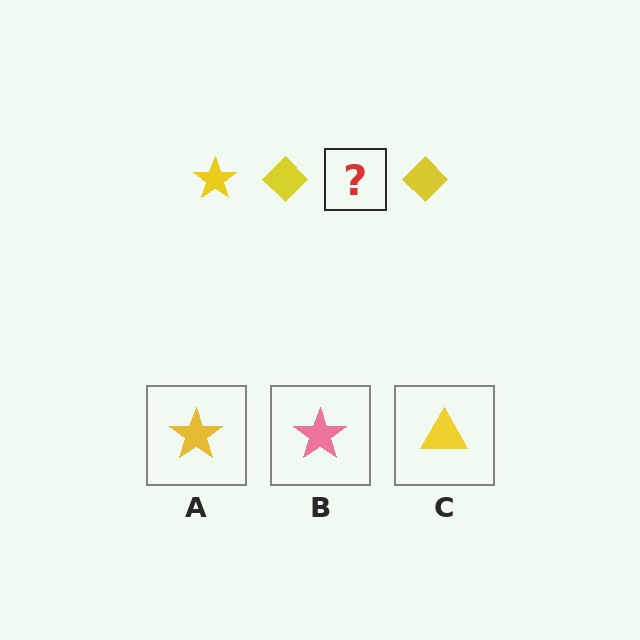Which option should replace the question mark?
Option A.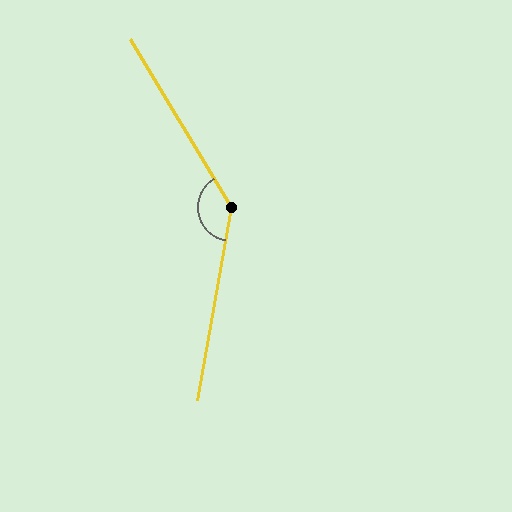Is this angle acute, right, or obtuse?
It is obtuse.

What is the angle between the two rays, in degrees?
Approximately 139 degrees.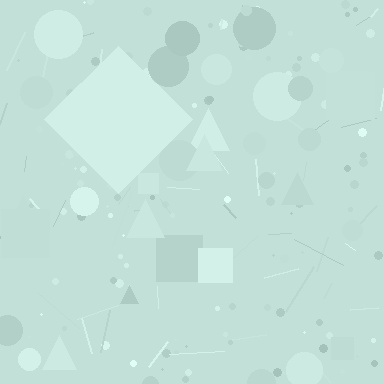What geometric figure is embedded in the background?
A diamond is embedded in the background.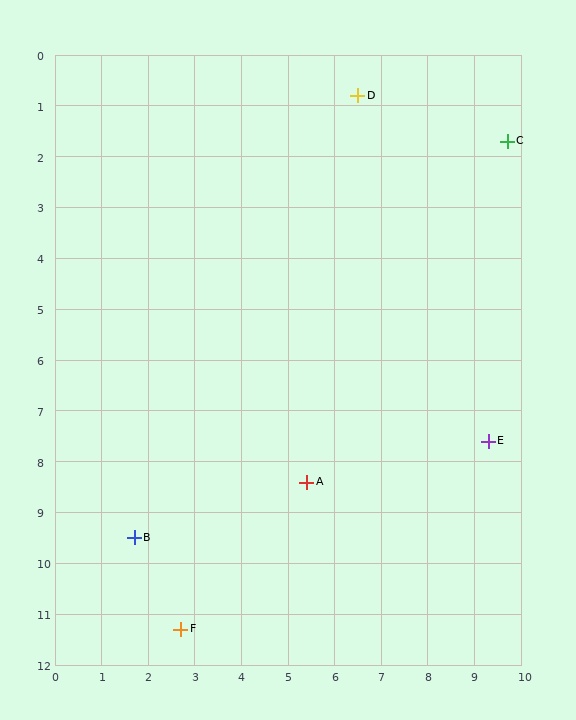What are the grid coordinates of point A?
Point A is at approximately (5.4, 8.4).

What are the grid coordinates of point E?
Point E is at approximately (9.3, 7.6).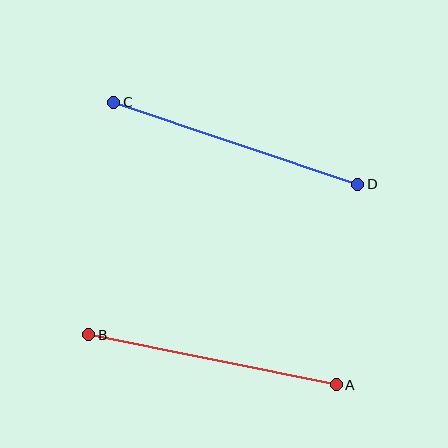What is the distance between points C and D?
The distance is approximately 258 pixels.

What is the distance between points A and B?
The distance is approximately 253 pixels.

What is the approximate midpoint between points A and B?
The midpoint is at approximately (213, 360) pixels.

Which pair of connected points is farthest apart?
Points C and D are farthest apart.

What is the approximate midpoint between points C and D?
The midpoint is at approximately (236, 143) pixels.